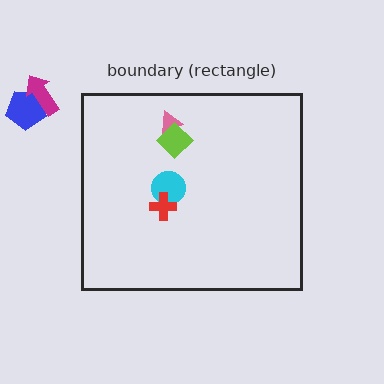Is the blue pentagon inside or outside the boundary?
Outside.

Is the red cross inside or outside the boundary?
Inside.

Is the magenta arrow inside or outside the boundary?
Outside.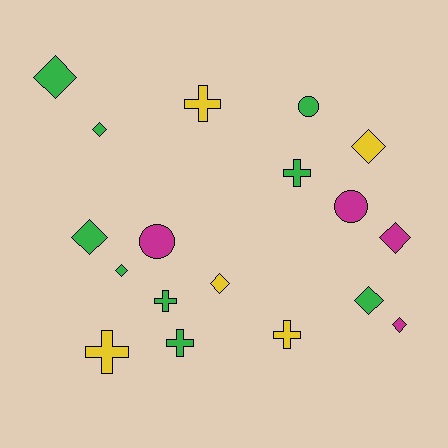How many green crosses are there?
There are 3 green crosses.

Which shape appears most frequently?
Diamond, with 9 objects.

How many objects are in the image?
There are 18 objects.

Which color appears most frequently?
Green, with 9 objects.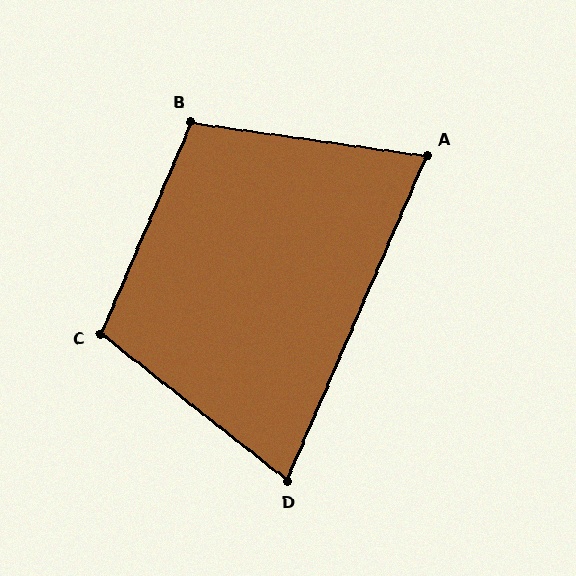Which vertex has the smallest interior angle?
A, at approximately 75 degrees.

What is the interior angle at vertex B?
Approximately 105 degrees (obtuse).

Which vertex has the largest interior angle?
C, at approximately 105 degrees.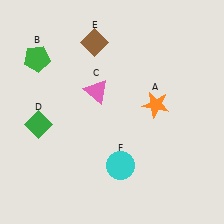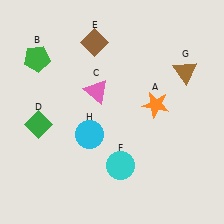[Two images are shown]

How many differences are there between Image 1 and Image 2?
There are 2 differences between the two images.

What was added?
A brown triangle (G), a cyan circle (H) were added in Image 2.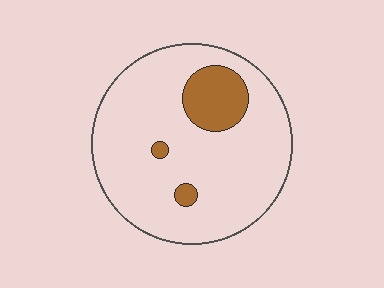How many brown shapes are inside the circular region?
3.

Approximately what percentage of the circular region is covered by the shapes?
Approximately 15%.